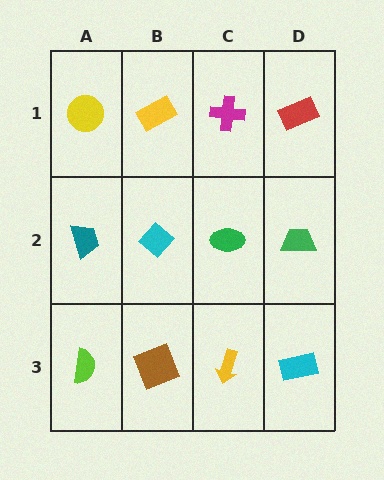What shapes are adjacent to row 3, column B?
A cyan diamond (row 2, column B), a lime semicircle (row 3, column A), a yellow arrow (row 3, column C).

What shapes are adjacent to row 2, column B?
A yellow rectangle (row 1, column B), a brown square (row 3, column B), a teal trapezoid (row 2, column A), a green ellipse (row 2, column C).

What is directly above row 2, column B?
A yellow rectangle.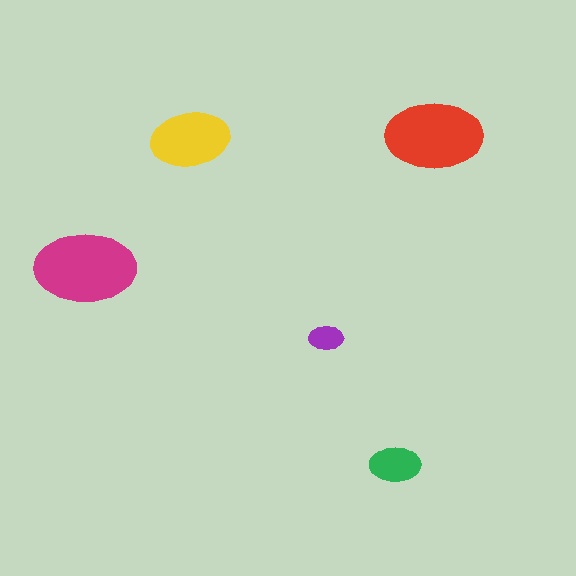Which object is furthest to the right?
The red ellipse is rightmost.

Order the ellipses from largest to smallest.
the magenta one, the red one, the yellow one, the green one, the purple one.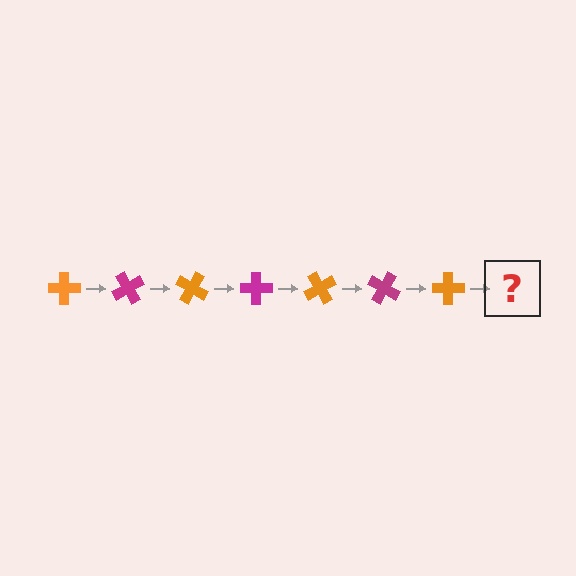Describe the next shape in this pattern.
It should be a magenta cross, rotated 420 degrees from the start.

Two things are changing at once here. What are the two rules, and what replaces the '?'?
The two rules are that it rotates 60 degrees each step and the color cycles through orange and magenta. The '?' should be a magenta cross, rotated 420 degrees from the start.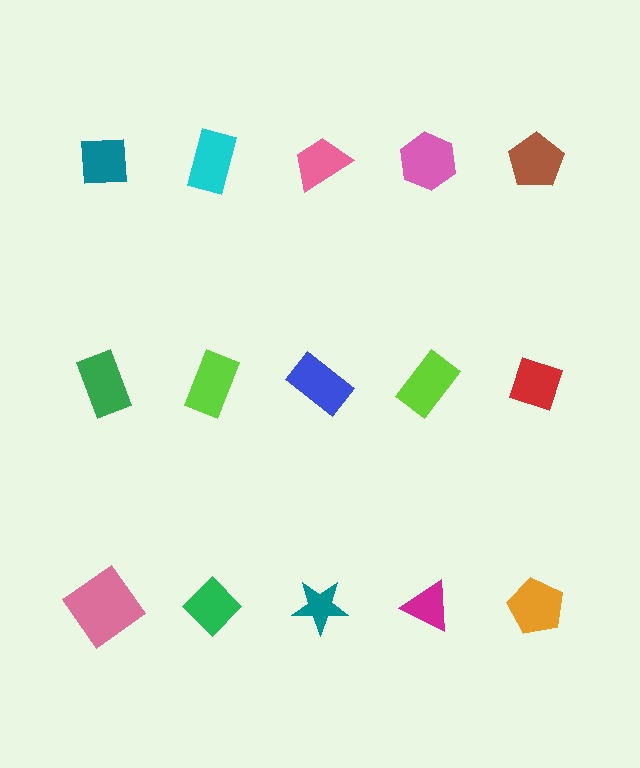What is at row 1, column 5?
A brown pentagon.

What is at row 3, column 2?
A green diamond.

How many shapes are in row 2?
5 shapes.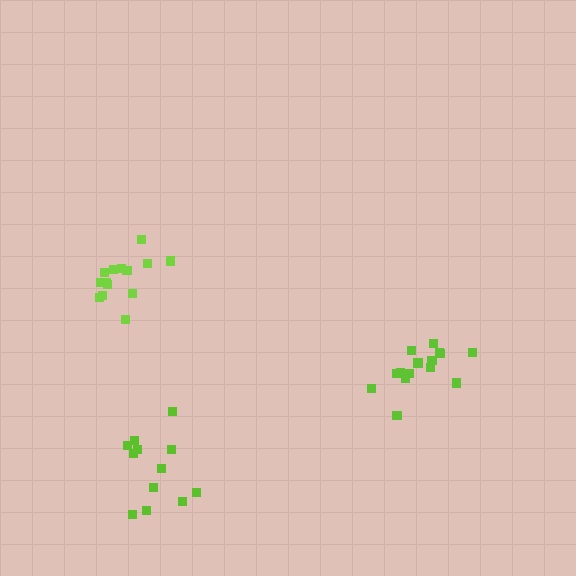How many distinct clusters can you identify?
There are 3 distinct clusters.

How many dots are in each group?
Group 1: 14 dots, Group 2: 15 dots, Group 3: 12 dots (41 total).